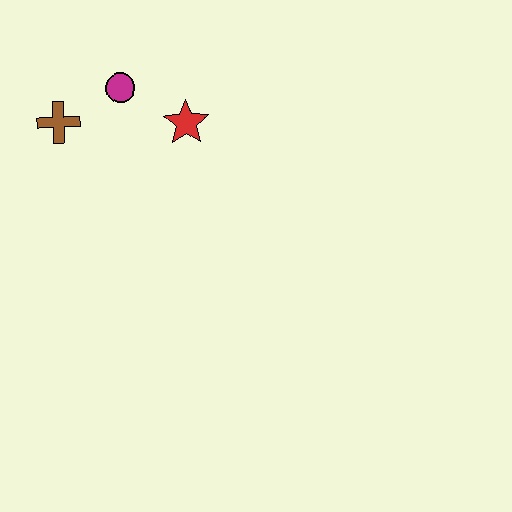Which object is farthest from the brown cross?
The red star is farthest from the brown cross.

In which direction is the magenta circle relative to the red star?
The magenta circle is to the left of the red star.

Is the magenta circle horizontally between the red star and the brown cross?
Yes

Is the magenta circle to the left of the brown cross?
No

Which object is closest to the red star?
The magenta circle is closest to the red star.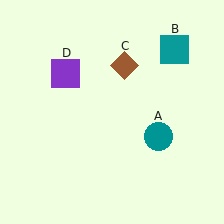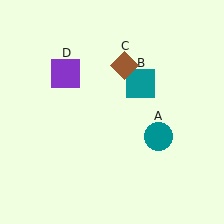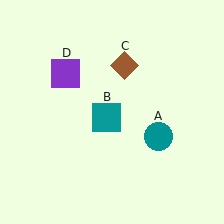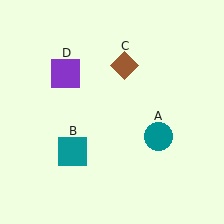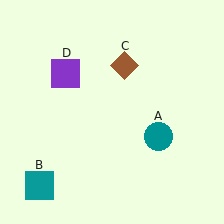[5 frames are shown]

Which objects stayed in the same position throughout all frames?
Teal circle (object A) and brown diamond (object C) and purple square (object D) remained stationary.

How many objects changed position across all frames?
1 object changed position: teal square (object B).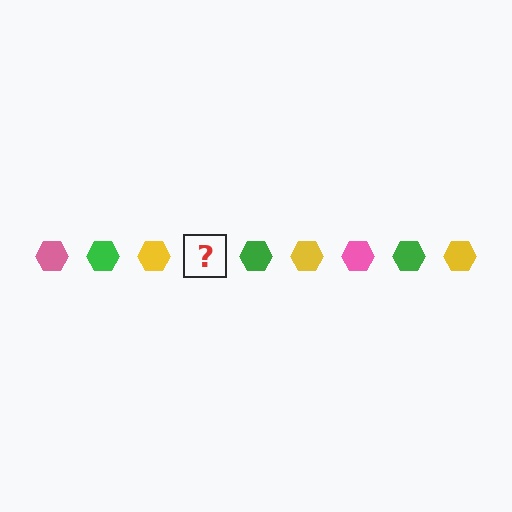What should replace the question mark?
The question mark should be replaced with a pink hexagon.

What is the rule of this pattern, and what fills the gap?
The rule is that the pattern cycles through pink, green, yellow hexagons. The gap should be filled with a pink hexagon.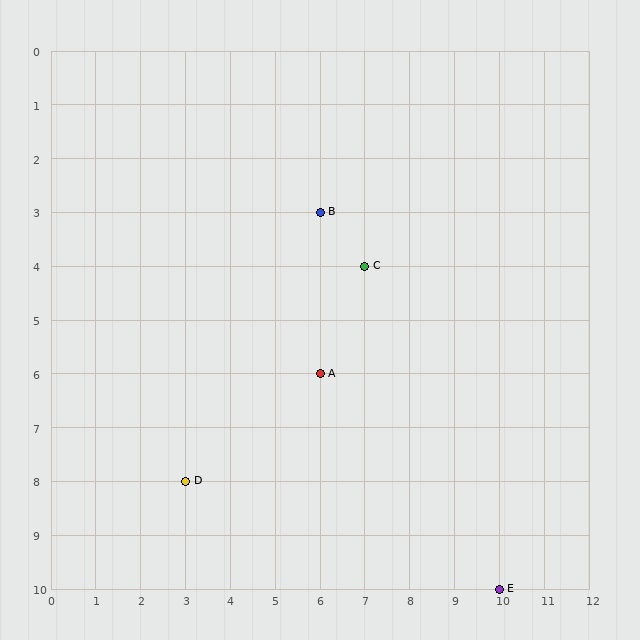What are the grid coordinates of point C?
Point C is at grid coordinates (7, 4).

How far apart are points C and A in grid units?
Points C and A are 1 column and 2 rows apart (about 2.2 grid units diagonally).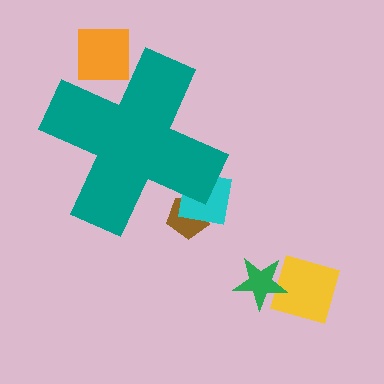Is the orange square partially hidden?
Yes, the orange square is partially hidden behind the teal cross.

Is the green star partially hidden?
No, the green star is fully visible.